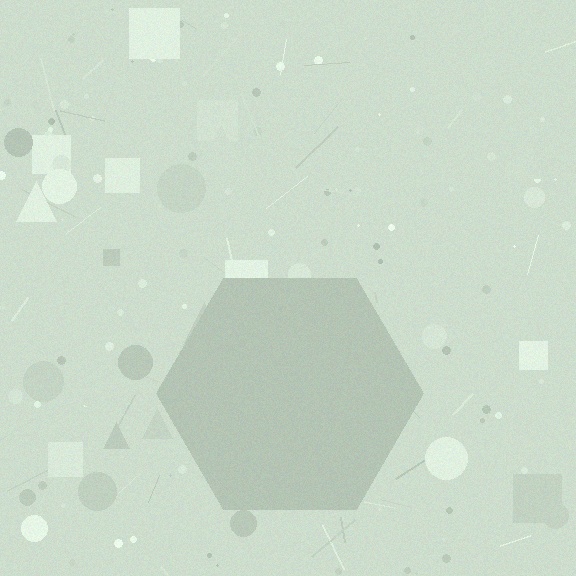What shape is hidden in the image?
A hexagon is hidden in the image.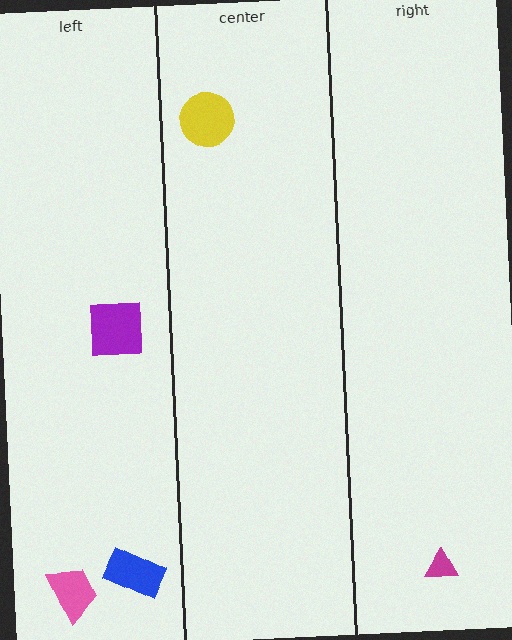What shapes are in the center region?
The yellow circle.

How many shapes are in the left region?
3.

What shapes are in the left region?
The purple square, the blue rectangle, the pink trapezoid.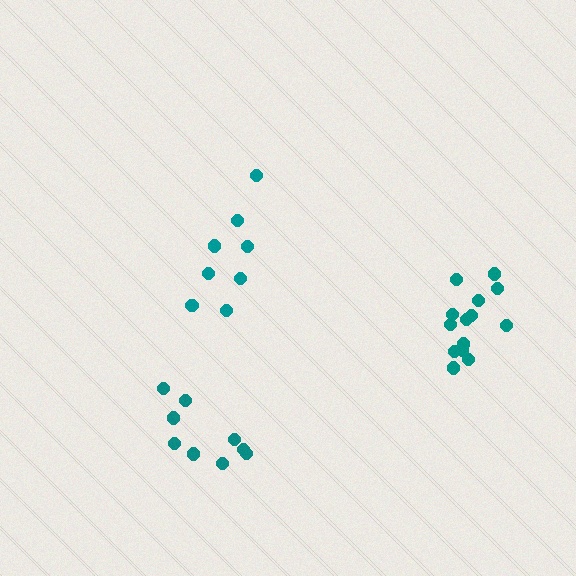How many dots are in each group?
Group 1: 9 dots, Group 2: 8 dots, Group 3: 14 dots (31 total).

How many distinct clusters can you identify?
There are 3 distinct clusters.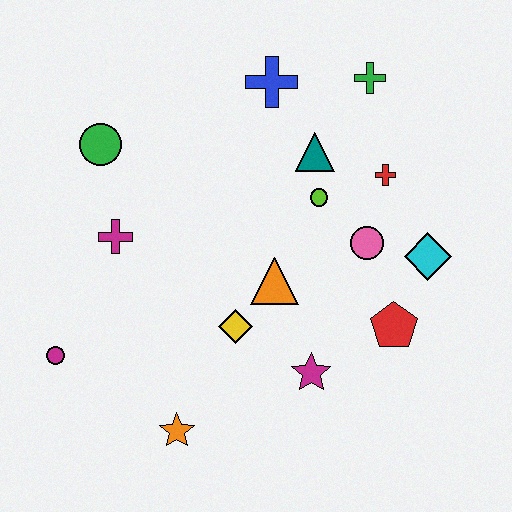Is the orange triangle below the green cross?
Yes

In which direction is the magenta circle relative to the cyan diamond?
The magenta circle is to the left of the cyan diamond.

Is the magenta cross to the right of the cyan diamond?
No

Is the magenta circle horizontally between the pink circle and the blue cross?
No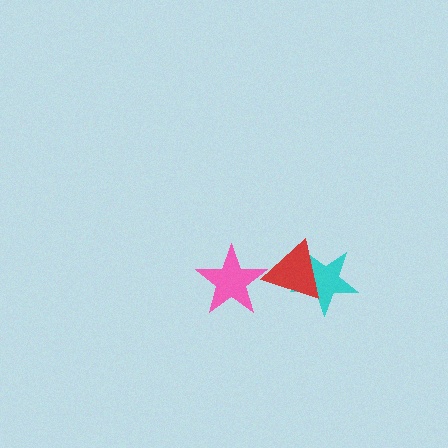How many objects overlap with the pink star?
1 object overlaps with the pink star.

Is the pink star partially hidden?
Yes, it is partially covered by another shape.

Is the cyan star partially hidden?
Yes, it is partially covered by another shape.